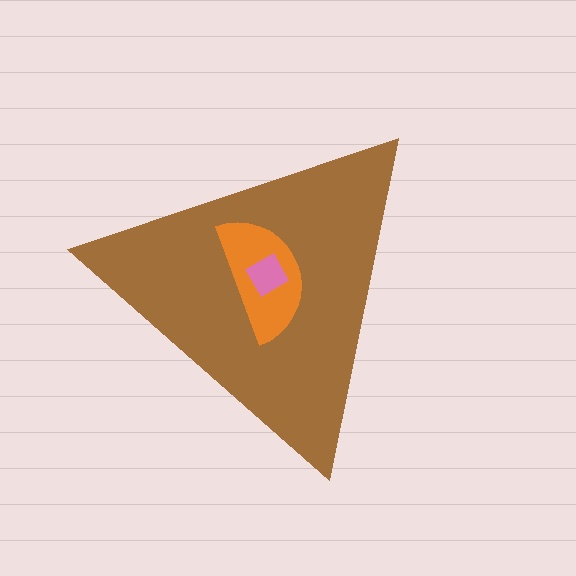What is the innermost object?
The pink square.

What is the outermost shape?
The brown triangle.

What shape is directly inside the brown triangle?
The orange semicircle.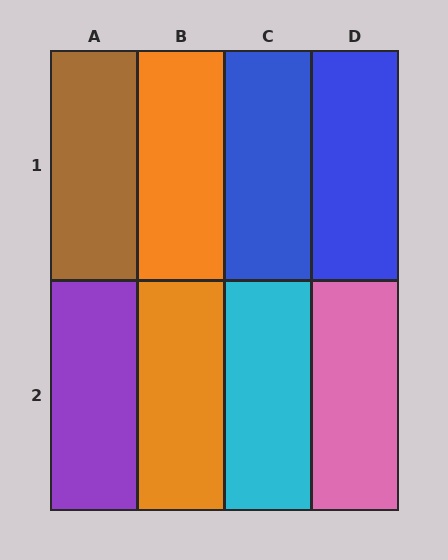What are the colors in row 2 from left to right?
Purple, orange, cyan, pink.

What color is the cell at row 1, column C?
Blue.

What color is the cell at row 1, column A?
Brown.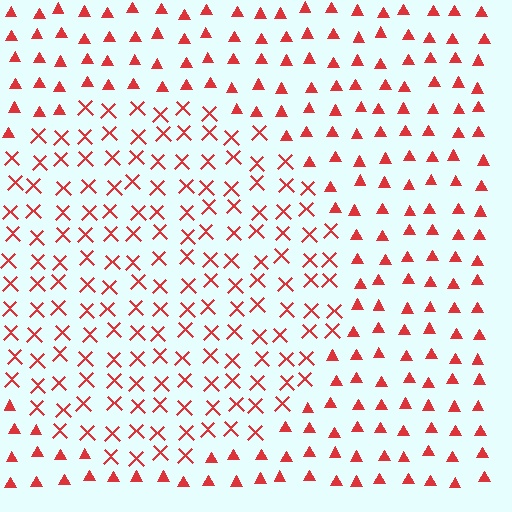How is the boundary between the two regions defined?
The boundary is defined by a change in element shape: X marks inside vs. triangles outside. All elements share the same color and spacing.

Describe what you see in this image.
The image is filled with small red elements arranged in a uniform grid. A circle-shaped region contains X marks, while the surrounding area contains triangles. The boundary is defined purely by the change in element shape.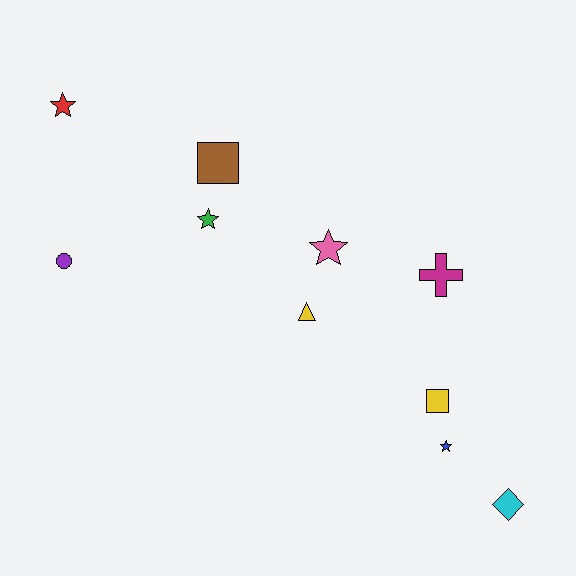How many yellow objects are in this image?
There are 2 yellow objects.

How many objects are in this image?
There are 10 objects.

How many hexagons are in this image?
There are no hexagons.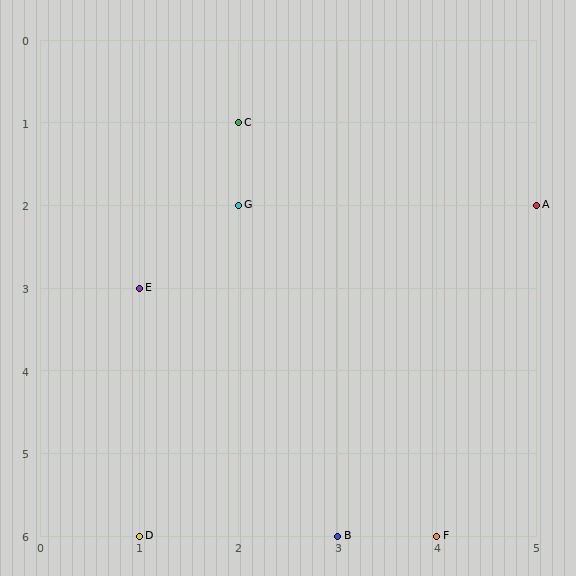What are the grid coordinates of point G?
Point G is at grid coordinates (2, 2).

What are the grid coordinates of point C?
Point C is at grid coordinates (2, 1).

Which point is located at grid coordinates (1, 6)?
Point D is at (1, 6).